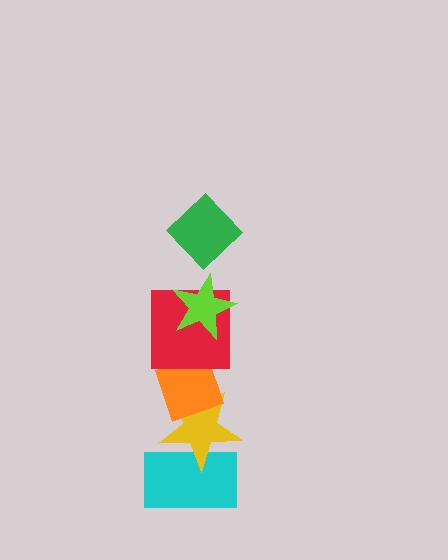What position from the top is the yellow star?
The yellow star is 5th from the top.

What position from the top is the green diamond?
The green diamond is 1st from the top.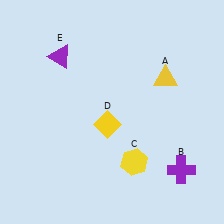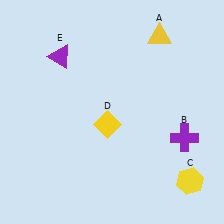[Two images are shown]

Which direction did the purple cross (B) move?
The purple cross (B) moved up.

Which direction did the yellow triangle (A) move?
The yellow triangle (A) moved up.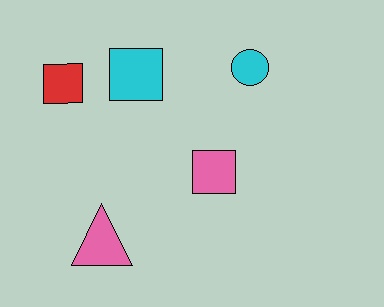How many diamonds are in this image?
There are no diamonds.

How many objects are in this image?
There are 5 objects.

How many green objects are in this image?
There are no green objects.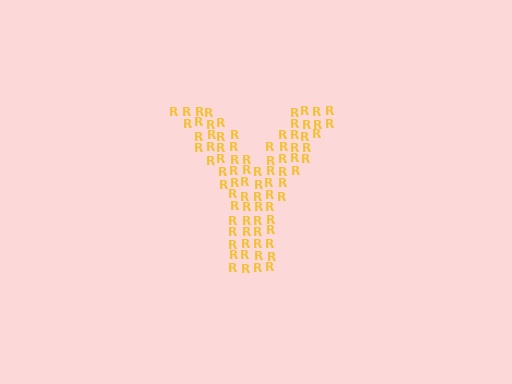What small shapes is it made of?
It is made of small letter R's.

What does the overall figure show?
The overall figure shows the letter Y.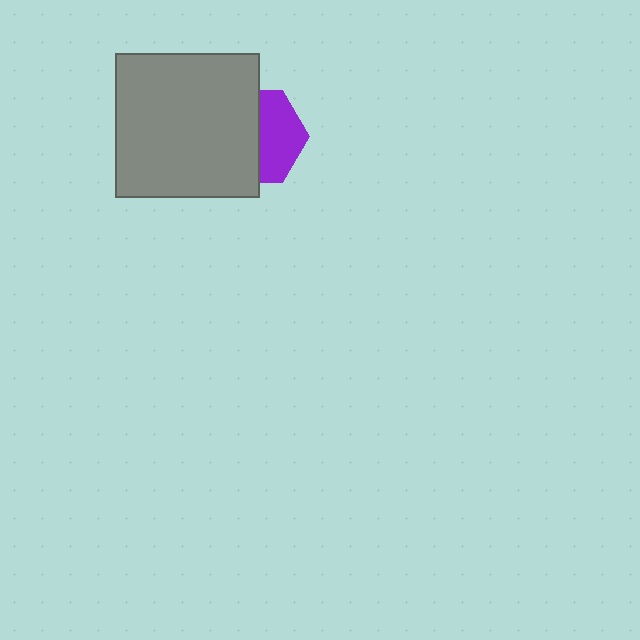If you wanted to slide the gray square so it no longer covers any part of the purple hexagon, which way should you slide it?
Slide it left — that is the most direct way to separate the two shapes.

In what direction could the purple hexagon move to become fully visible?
The purple hexagon could move right. That would shift it out from behind the gray square entirely.